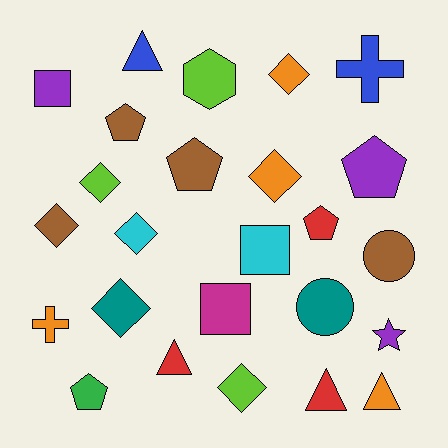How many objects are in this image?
There are 25 objects.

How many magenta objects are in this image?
There is 1 magenta object.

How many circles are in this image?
There are 2 circles.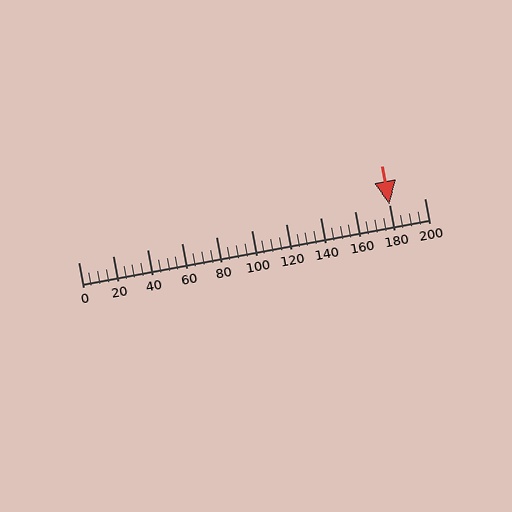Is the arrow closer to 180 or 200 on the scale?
The arrow is closer to 180.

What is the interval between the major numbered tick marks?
The major tick marks are spaced 20 units apart.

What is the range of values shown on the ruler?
The ruler shows values from 0 to 200.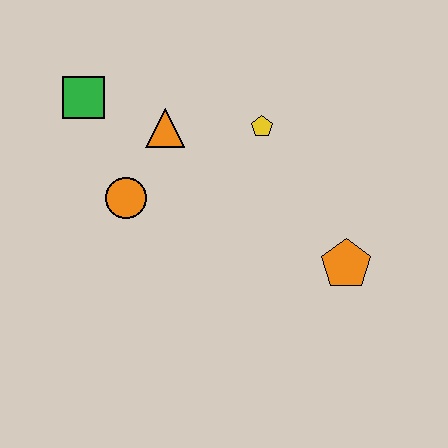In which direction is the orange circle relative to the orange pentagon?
The orange circle is to the left of the orange pentagon.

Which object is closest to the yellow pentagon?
The orange triangle is closest to the yellow pentagon.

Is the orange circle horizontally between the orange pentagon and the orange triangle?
No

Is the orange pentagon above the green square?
No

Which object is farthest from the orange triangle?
The orange pentagon is farthest from the orange triangle.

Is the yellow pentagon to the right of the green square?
Yes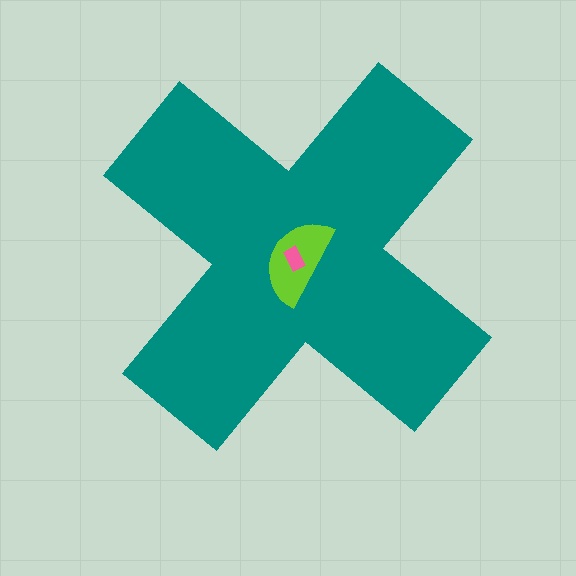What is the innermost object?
The pink rectangle.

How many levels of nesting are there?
3.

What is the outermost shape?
The teal cross.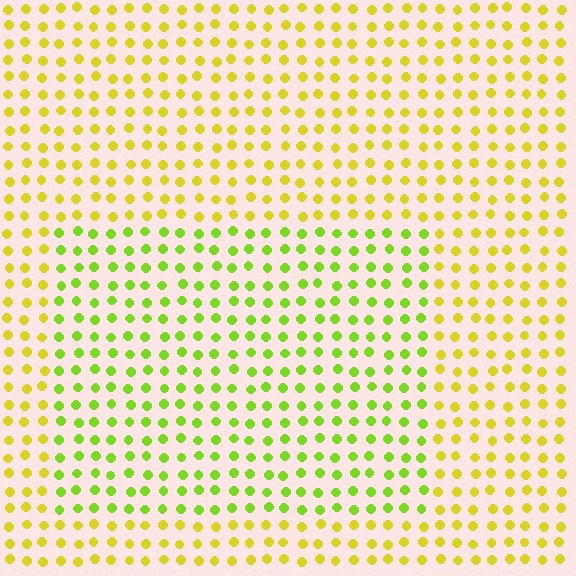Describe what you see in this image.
The image is filled with small yellow elements in a uniform arrangement. A rectangle-shaped region is visible where the elements are tinted to a slightly different hue, forming a subtle color boundary.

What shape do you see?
I see a rectangle.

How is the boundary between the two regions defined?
The boundary is defined purely by a slight shift in hue (about 34 degrees). Spacing, size, and orientation are identical on both sides.